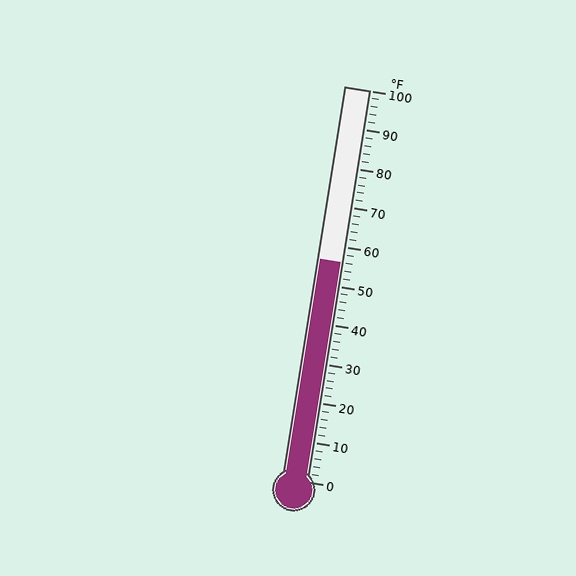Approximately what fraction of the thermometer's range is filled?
The thermometer is filled to approximately 55% of its range.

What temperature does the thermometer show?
The thermometer shows approximately 56°F.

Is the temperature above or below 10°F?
The temperature is above 10°F.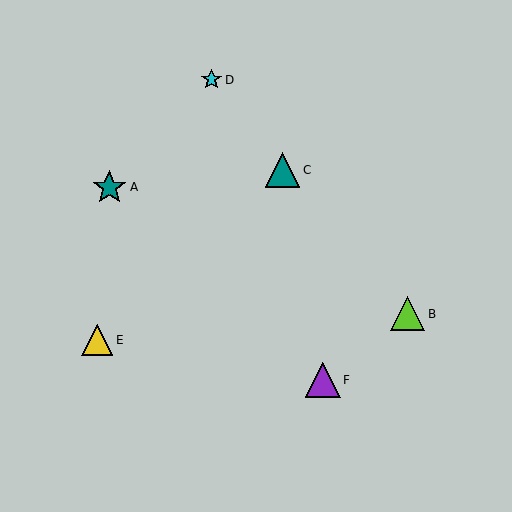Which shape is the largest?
The purple triangle (labeled F) is the largest.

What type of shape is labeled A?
Shape A is a teal star.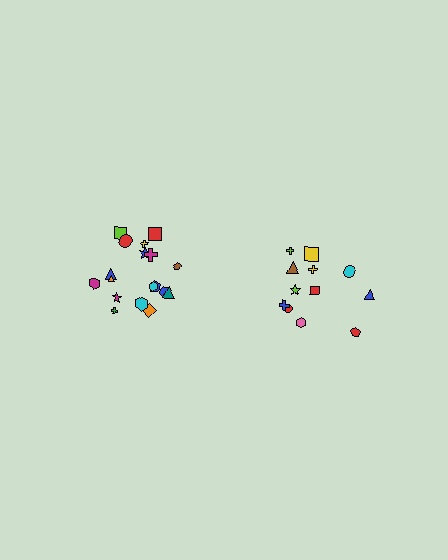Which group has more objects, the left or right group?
The left group.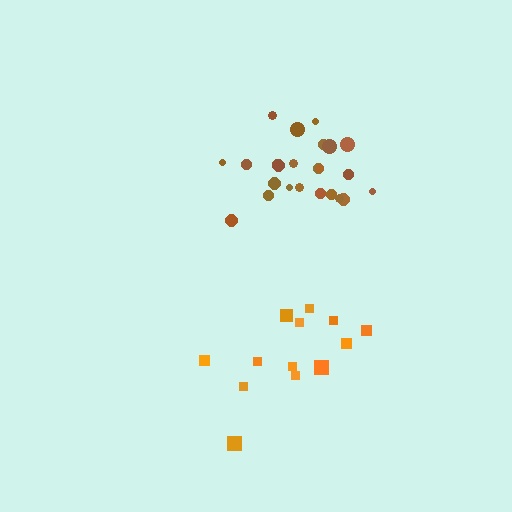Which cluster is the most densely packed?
Brown.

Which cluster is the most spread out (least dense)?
Orange.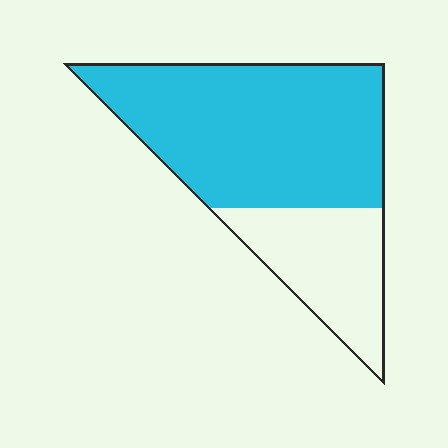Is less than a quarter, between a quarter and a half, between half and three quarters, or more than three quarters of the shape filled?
Between half and three quarters.